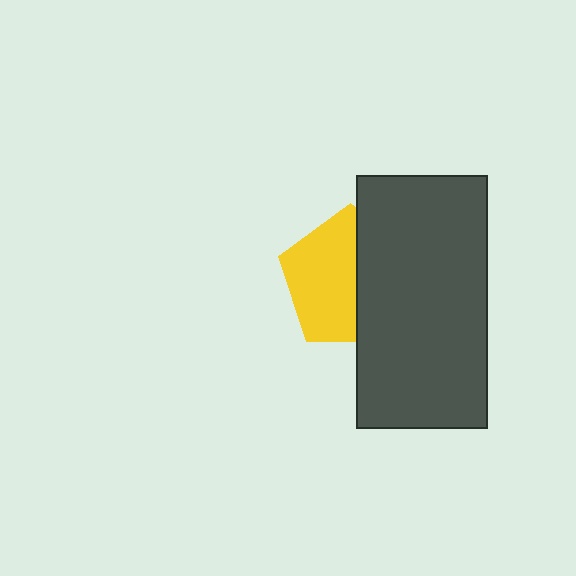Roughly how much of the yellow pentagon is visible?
About half of it is visible (roughly 55%).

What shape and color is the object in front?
The object in front is a dark gray rectangle.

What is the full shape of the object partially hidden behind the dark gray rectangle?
The partially hidden object is a yellow pentagon.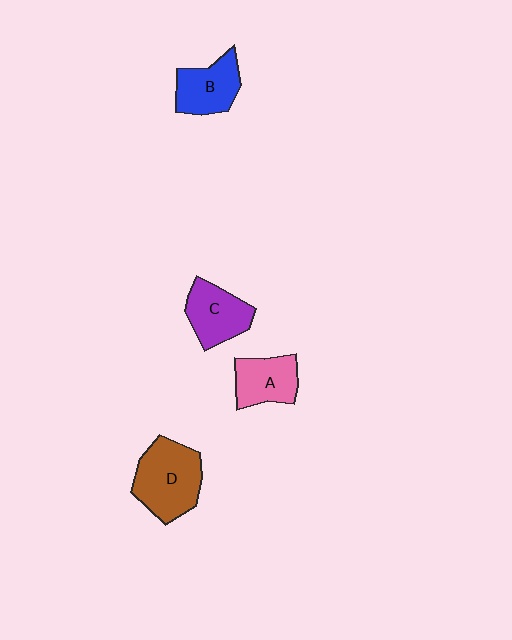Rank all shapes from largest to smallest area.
From largest to smallest: D (brown), C (purple), B (blue), A (pink).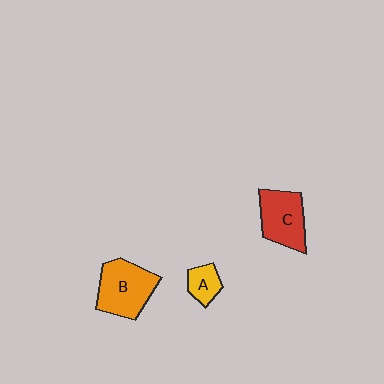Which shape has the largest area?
Shape B (orange).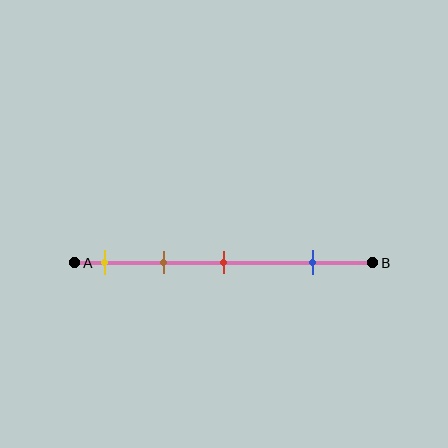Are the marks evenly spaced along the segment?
No, the marks are not evenly spaced.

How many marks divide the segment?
There are 4 marks dividing the segment.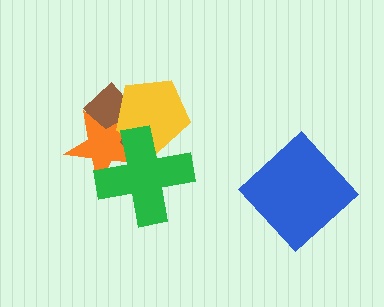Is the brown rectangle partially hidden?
Yes, it is partially covered by another shape.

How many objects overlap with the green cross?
3 objects overlap with the green cross.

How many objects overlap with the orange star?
3 objects overlap with the orange star.